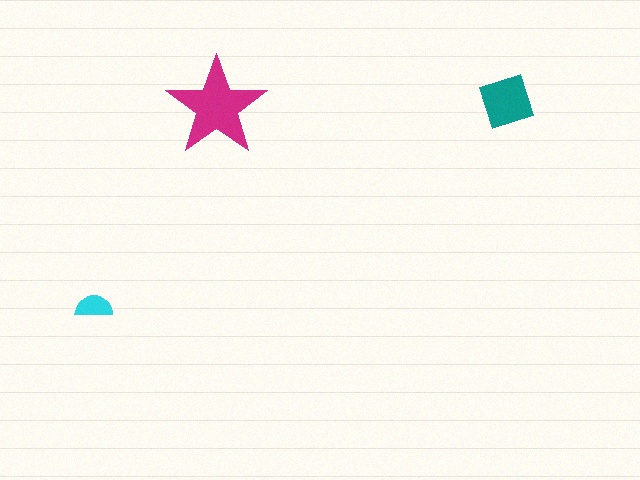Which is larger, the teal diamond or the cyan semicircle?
The teal diamond.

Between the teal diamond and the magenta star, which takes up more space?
The magenta star.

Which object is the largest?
The magenta star.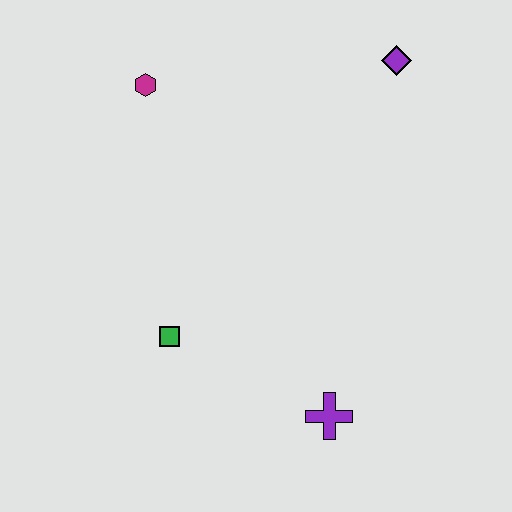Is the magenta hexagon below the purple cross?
No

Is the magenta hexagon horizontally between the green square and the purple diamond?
No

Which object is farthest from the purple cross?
The magenta hexagon is farthest from the purple cross.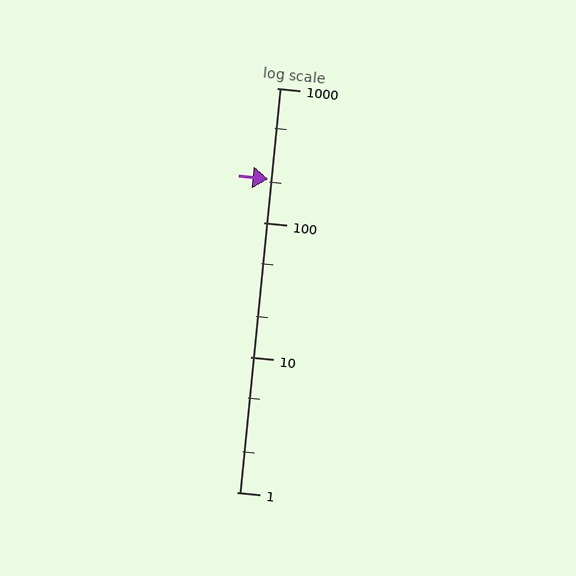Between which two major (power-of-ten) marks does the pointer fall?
The pointer is between 100 and 1000.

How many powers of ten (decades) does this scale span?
The scale spans 3 decades, from 1 to 1000.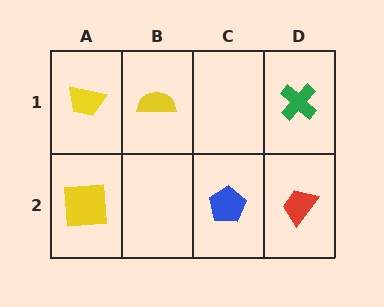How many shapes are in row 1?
3 shapes.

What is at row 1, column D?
A green cross.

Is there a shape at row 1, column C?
No, that cell is empty.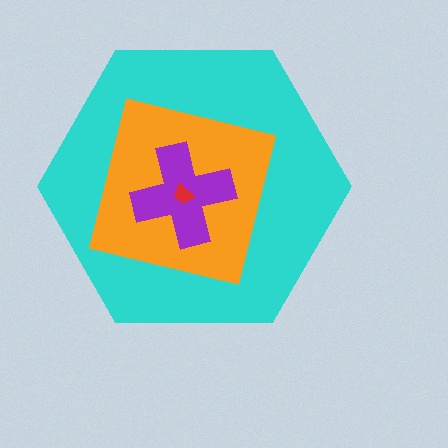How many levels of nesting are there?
4.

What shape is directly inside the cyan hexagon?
The orange square.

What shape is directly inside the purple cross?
The red trapezoid.